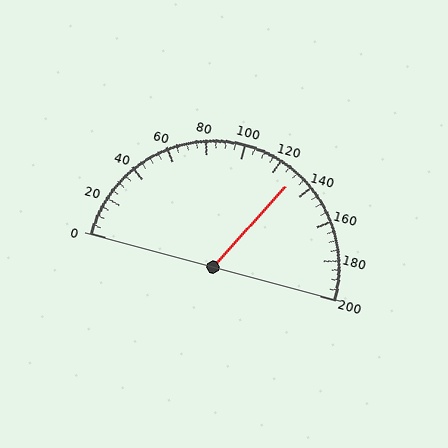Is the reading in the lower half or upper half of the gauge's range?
The reading is in the upper half of the range (0 to 200).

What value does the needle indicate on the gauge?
The needle indicates approximately 130.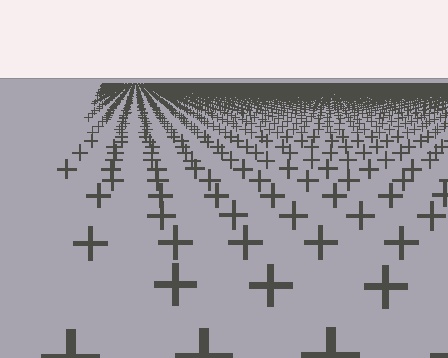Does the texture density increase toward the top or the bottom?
Density increases toward the top.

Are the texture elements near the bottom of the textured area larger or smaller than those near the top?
Larger. Near the bottom, elements are closer to the viewer and appear at a bigger on-screen size.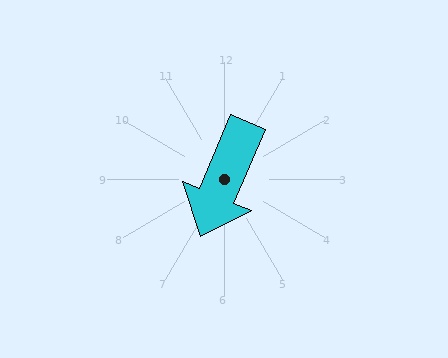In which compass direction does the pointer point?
Southwest.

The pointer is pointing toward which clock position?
Roughly 7 o'clock.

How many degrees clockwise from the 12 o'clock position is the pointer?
Approximately 203 degrees.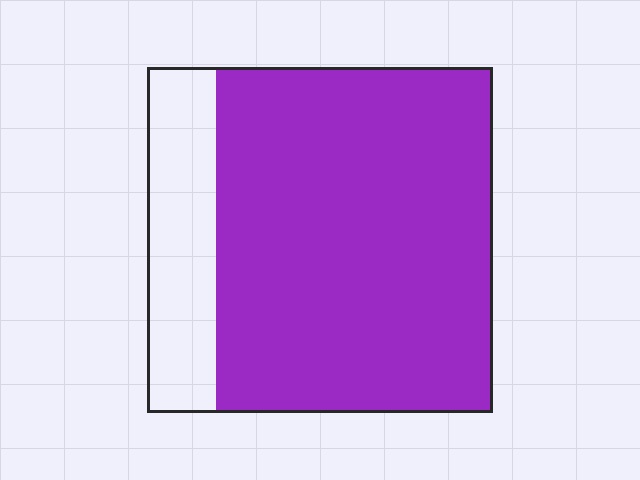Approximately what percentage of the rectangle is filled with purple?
Approximately 80%.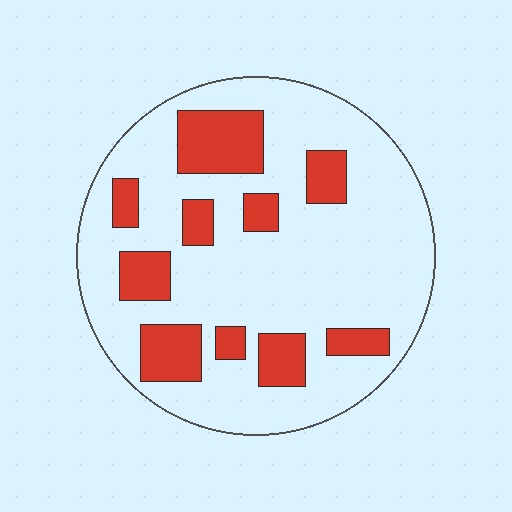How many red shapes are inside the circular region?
10.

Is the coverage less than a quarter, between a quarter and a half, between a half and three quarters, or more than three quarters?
Less than a quarter.